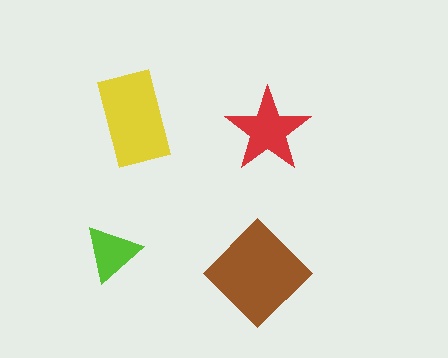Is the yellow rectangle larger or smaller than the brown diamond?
Smaller.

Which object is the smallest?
The lime triangle.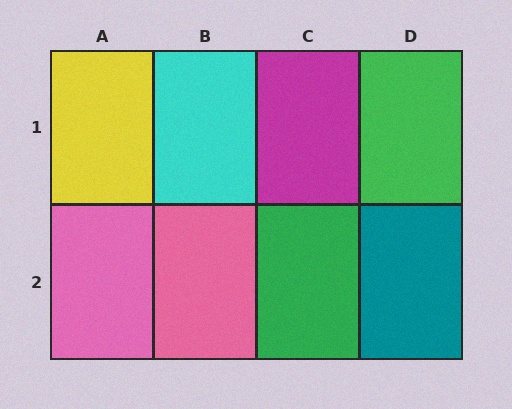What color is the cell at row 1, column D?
Green.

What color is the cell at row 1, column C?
Magenta.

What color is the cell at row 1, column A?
Yellow.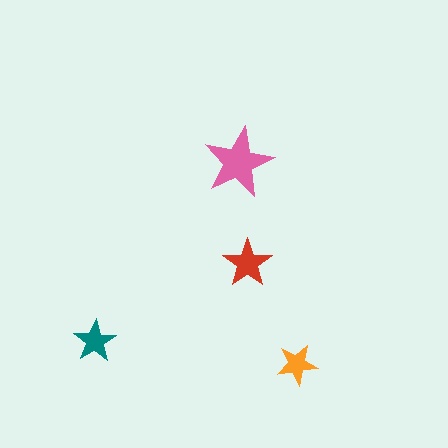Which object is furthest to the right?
The orange star is rightmost.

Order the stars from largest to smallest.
the pink one, the red one, the teal one, the orange one.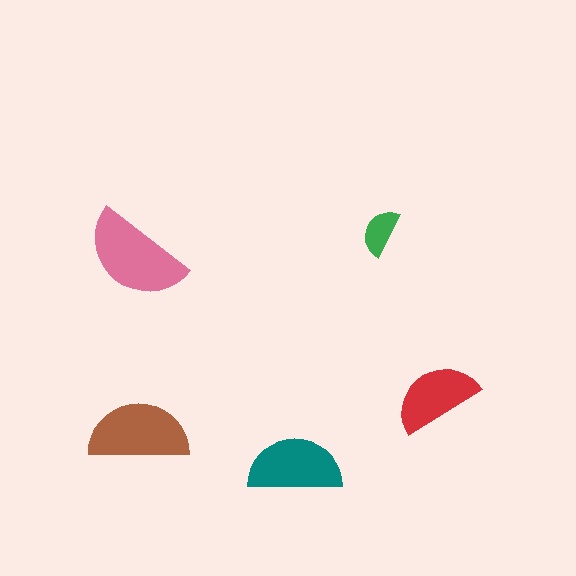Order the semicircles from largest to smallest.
the pink one, the brown one, the teal one, the red one, the green one.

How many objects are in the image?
There are 5 objects in the image.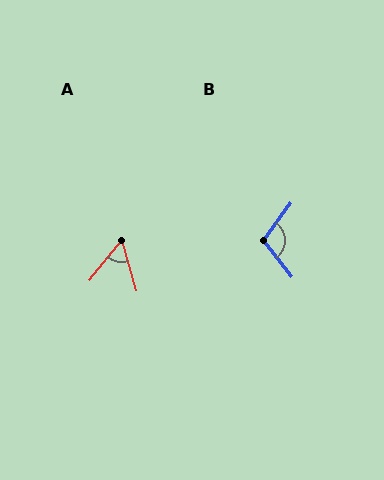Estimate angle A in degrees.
Approximately 54 degrees.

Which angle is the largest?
B, at approximately 105 degrees.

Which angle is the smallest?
A, at approximately 54 degrees.